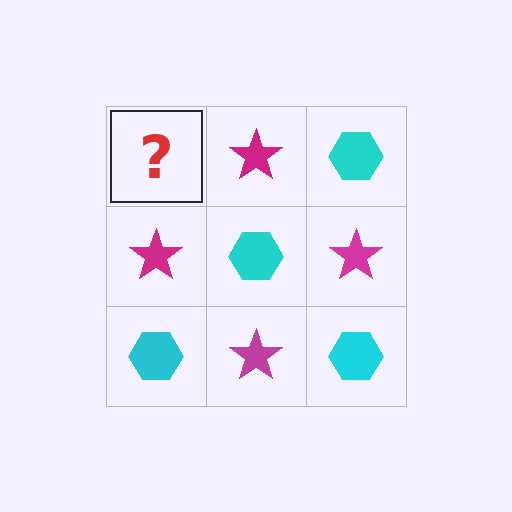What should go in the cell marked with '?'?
The missing cell should contain a cyan hexagon.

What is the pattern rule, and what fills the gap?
The rule is that it alternates cyan hexagon and magenta star in a checkerboard pattern. The gap should be filled with a cyan hexagon.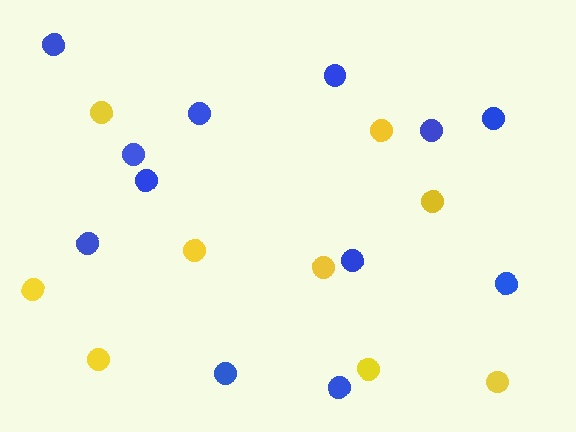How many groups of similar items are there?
There are 2 groups: one group of yellow circles (9) and one group of blue circles (12).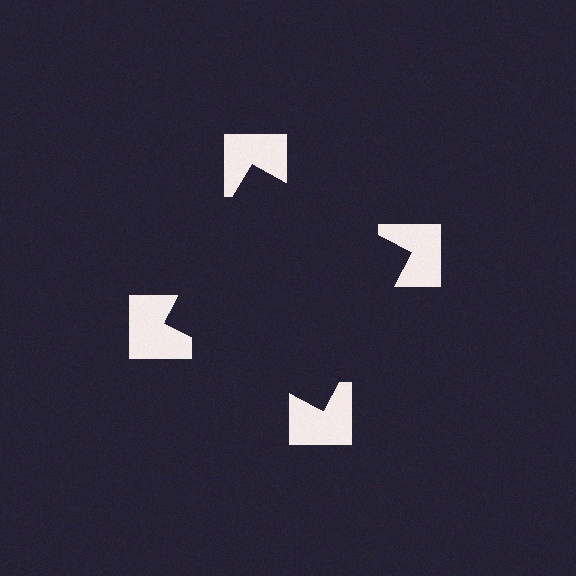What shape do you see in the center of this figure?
An illusory square — its edges are inferred from the aligned wedge cuts in the notched squares, not physically drawn.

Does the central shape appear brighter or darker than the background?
It typically appears slightly darker than the background, even though no actual brightness change is drawn.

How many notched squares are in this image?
There are 4 — one at each vertex of the illusory square.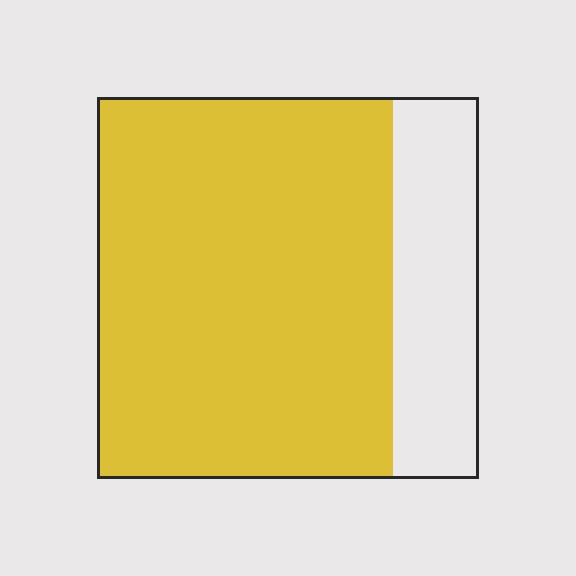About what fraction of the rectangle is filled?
About three quarters (3/4).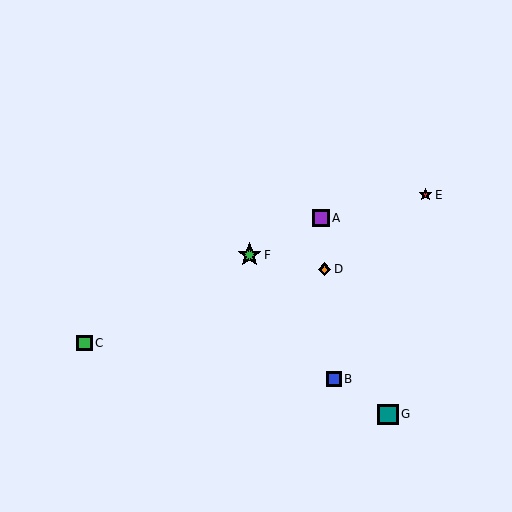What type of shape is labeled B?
Shape B is a blue square.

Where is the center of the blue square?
The center of the blue square is at (334, 379).